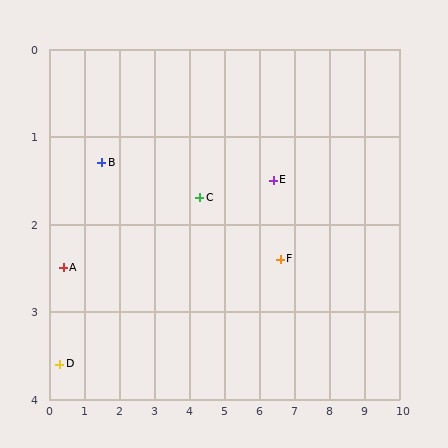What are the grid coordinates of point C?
Point C is at approximately (4.3, 1.7).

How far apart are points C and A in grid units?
Points C and A are about 4.0 grid units apart.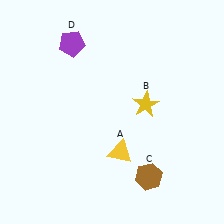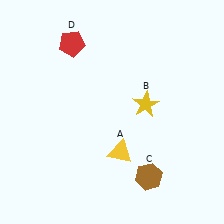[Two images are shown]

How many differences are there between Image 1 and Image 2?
There is 1 difference between the two images.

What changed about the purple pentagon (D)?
In Image 1, D is purple. In Image 2, it changed to red.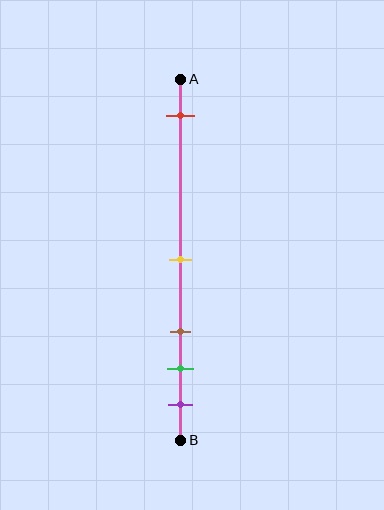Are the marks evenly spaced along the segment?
No, the marks are not evenly spaced.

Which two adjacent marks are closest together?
The green and purple marks are the closest adjacent pair.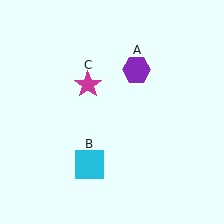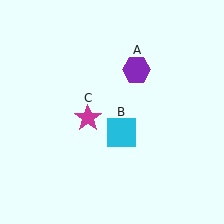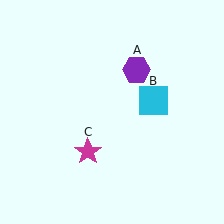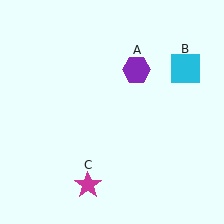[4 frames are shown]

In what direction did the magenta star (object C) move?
The magenta star (object C) moved down.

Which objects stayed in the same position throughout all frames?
Purple hexagon (object A) remained stationary.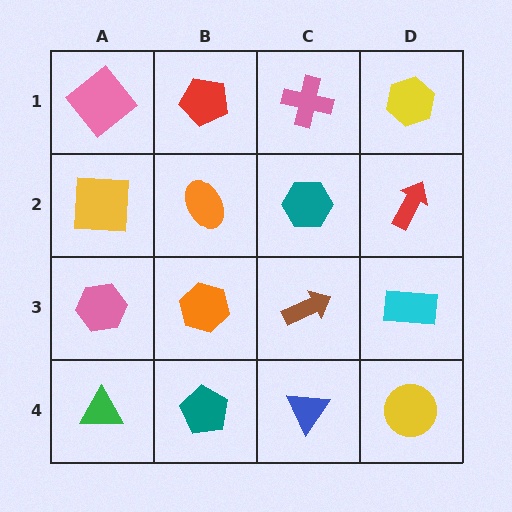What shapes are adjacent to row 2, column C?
A pink cross (row 1, column C), a brown arrow (row 3, column C), an orange ellipse (row 2, column B), a red arrow (row 2, column D).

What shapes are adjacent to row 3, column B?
An orange ellipse (row 2, column B), a teal pentagon (row 4, column B), a pink hexagon (row 3, column A), a brown arrow (row 3, column C).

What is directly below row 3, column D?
A yellow circle.